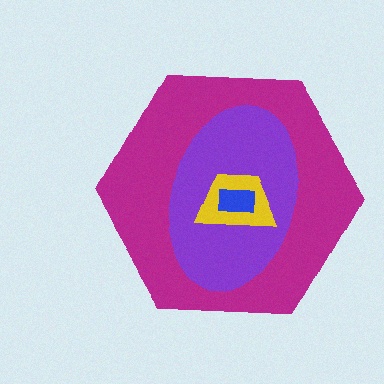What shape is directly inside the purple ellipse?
The yellow trapezoid.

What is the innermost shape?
The blue rectangle.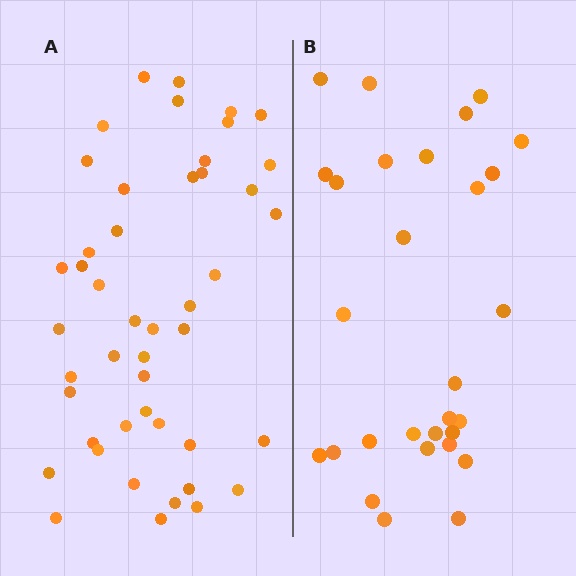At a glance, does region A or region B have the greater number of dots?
Region A (the left region) has more dots.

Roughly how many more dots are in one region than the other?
Region A has approximately 15 more dots than region B.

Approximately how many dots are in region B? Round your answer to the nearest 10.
About 30 dots. (The exact count is 29, which rounds to 30.)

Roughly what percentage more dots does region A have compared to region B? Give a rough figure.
About 60% more.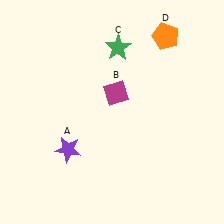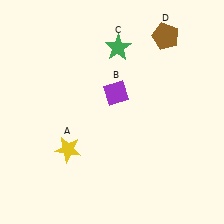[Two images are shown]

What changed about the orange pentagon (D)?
In Image 1, D is orange. In Image 2, it changed to brown.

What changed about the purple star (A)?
In Image 1, A is purple. In Image 2, it changed to yellow.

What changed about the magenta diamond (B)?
In Image 1, B is magenta. In Image 2, it changed to purple.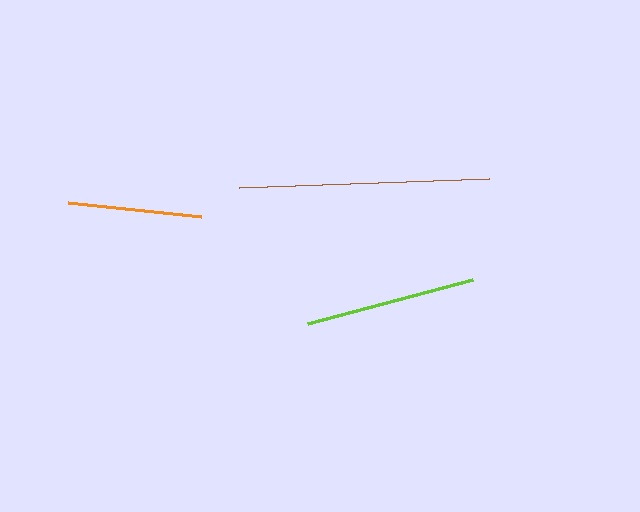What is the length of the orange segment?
The orange segment is approximately 134 pixels long.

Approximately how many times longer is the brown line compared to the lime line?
The brown line is approximately 1.5 times the length of the lime line.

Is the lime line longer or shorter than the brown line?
The brown line is longer than the lime line.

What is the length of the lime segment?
The lime segment is approximately 171 pixels long.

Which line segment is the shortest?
The orange line is the shortest at approximately 134 pixels.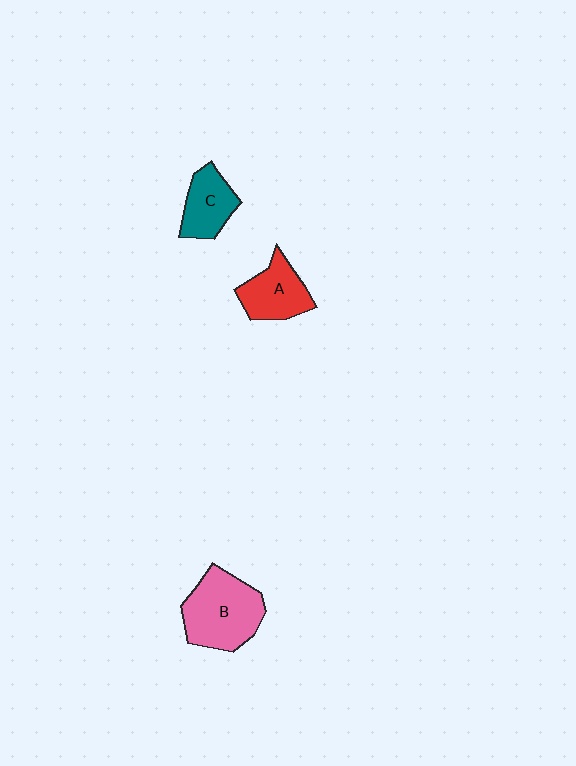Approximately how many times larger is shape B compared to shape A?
Approximately 1.5 times.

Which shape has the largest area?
Shape B (pink).